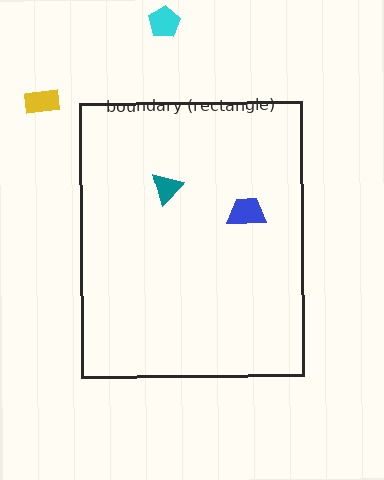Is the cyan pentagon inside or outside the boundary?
Outside.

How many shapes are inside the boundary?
2 inside, 2 outside.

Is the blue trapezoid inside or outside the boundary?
Inside.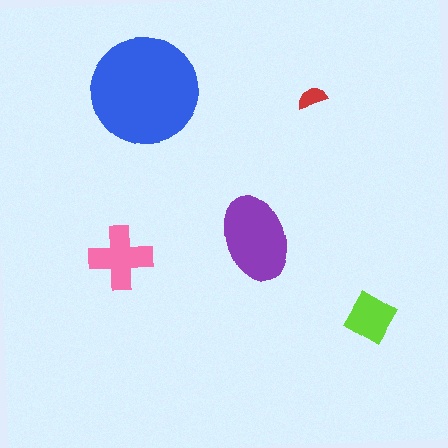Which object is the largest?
The blue circle.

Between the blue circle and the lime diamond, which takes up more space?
The blue circle.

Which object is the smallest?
The red semicircle.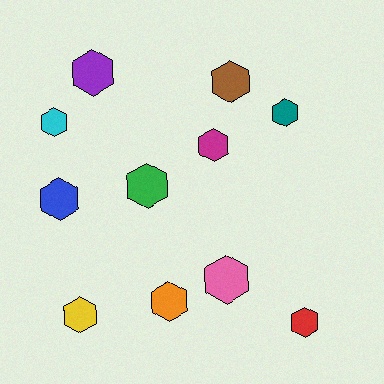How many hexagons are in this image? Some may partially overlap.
There are 11 hexagons.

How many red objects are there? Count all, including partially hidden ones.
There is 1 red object.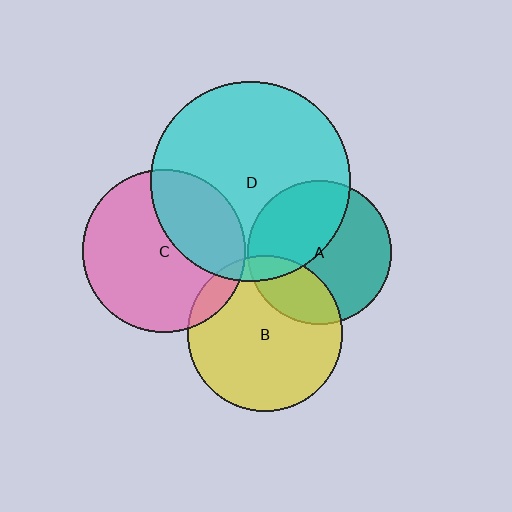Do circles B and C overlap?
Yes.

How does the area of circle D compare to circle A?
Approximately 1.9 times.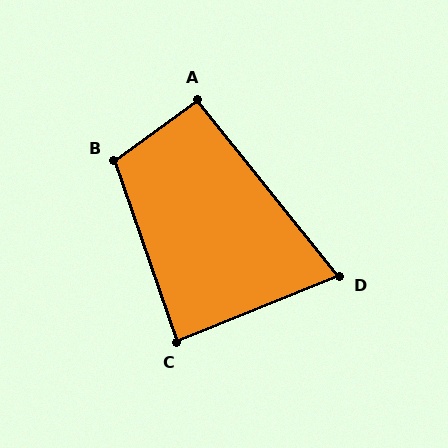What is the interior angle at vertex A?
Approximately 93 degrees (approximately right).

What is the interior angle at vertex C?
Approximately 87 degrees (approximately right).